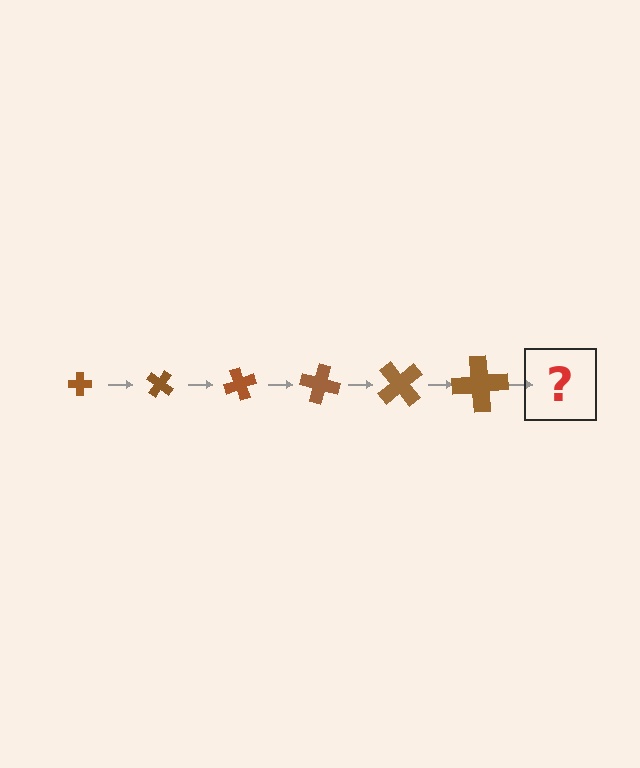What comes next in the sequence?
The next element should be a cross, larger than the previous one and rotated 210 degrees from the start.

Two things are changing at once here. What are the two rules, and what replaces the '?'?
The two rules are that the cross grows larger each step and it rotates 35 degrees each step. The '?' should be a cross, larger than the previous one and rotated 210 degrees from the start.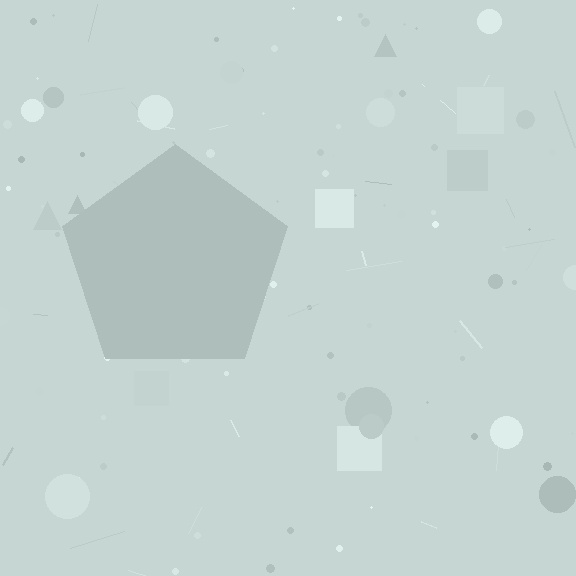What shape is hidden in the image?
A pentagon is hidden in the image.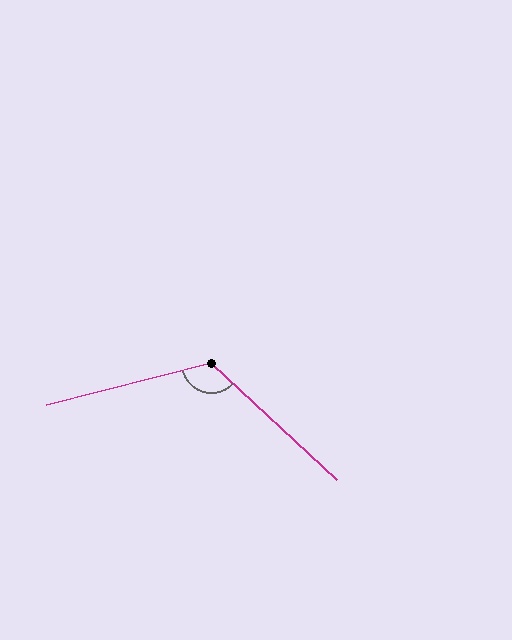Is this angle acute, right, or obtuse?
It is obtuse.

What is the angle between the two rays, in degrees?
Approximately 123 degrees.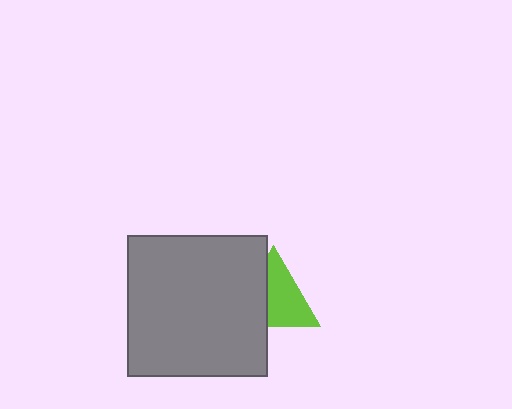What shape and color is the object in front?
The object in front is a gray square.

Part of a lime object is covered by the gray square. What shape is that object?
It is a triangle.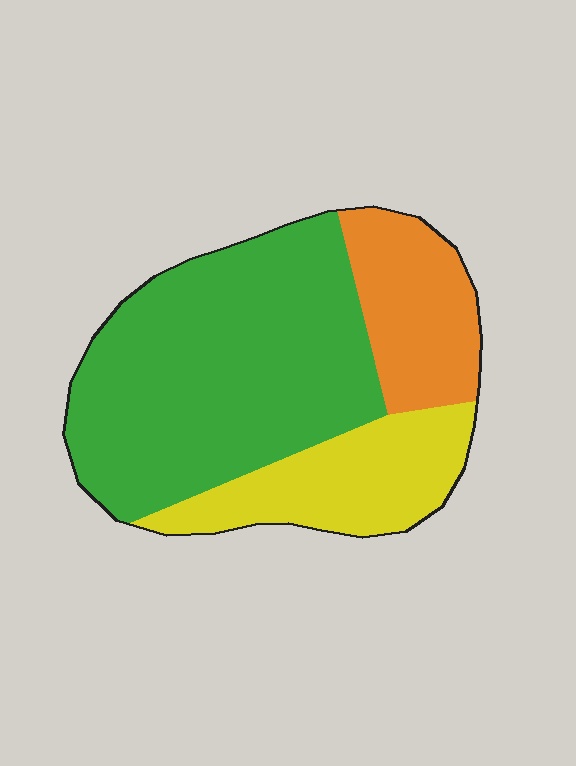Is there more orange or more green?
Green.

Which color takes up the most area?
Green, at roughly 60%.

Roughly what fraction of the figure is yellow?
Yellow takes up about one fifth (1/5) of the figure.